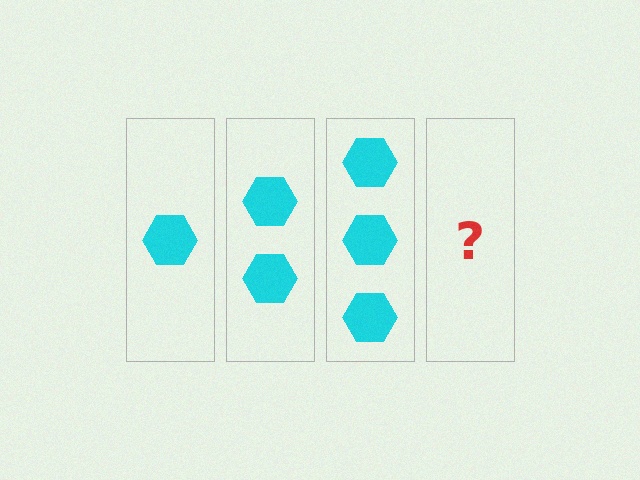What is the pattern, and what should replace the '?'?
The pattern is that each step adds one more hexagon. The '?' should be 4 hexagons.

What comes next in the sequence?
The next element should be 4 hexagons.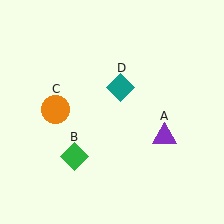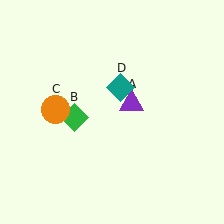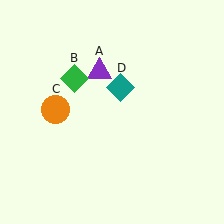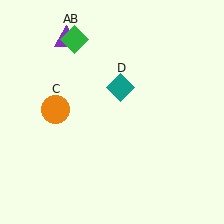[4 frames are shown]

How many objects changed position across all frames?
2 objects changed position: purple triangle (object A), green diamond (object B).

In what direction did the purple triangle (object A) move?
The purple triangle (object A) moved up and to the left.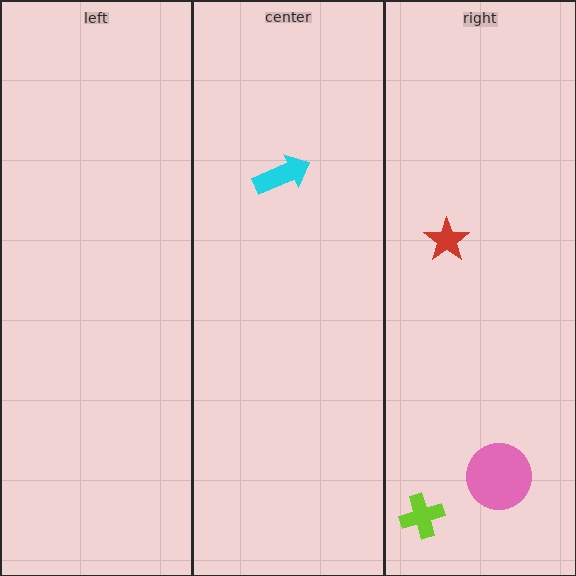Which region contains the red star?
The right region.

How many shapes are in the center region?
1.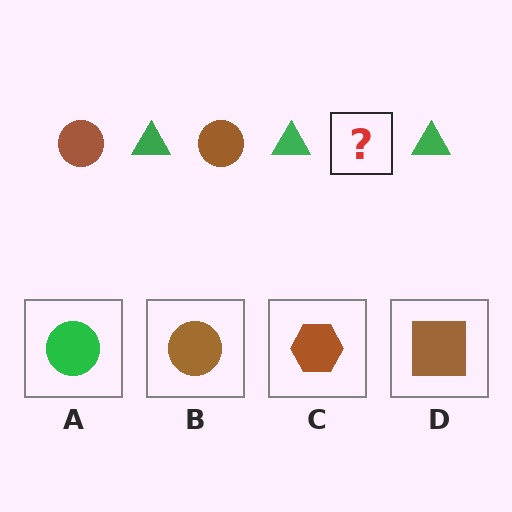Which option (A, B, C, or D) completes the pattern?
B.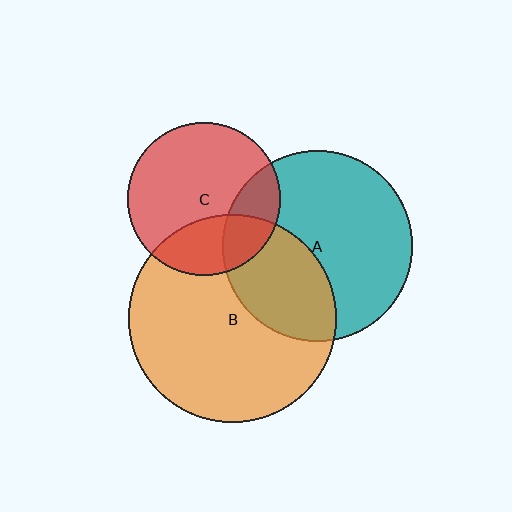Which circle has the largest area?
Circle B (orange).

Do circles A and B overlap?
Yes.